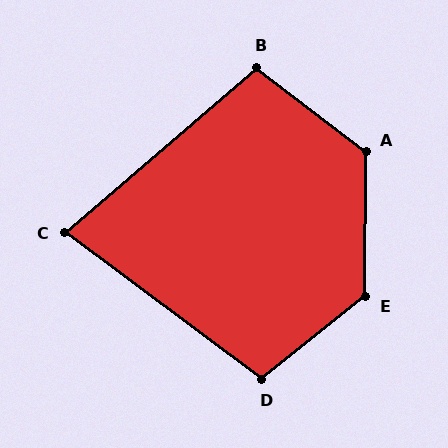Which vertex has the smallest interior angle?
C, at approximately 77 degrees.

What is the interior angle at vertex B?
Approximately 102 degrees (obtuse).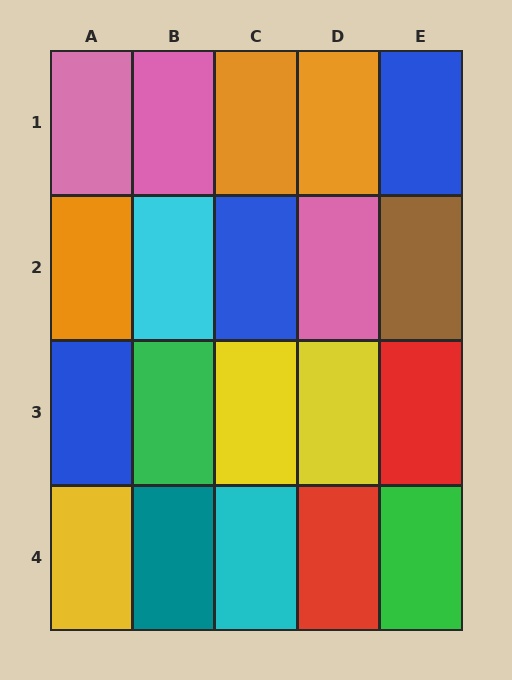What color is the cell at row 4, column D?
Red.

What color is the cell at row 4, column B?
Teal.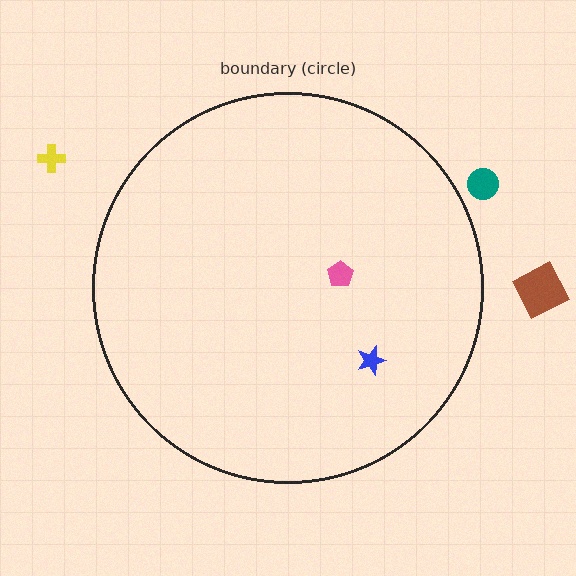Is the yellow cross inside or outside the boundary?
Outside.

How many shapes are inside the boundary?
2 inside, 3 outside.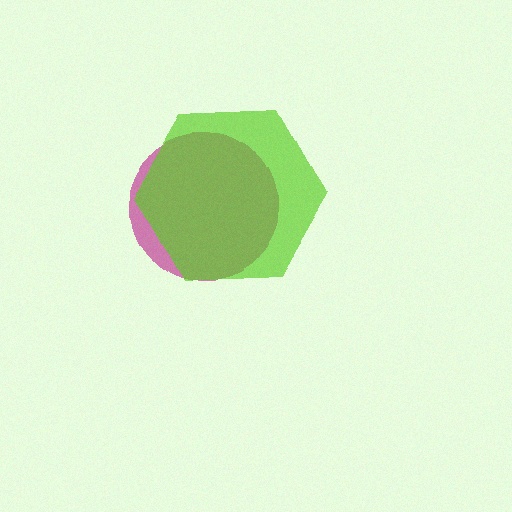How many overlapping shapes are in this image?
There are 2 overlapping shapes in the image.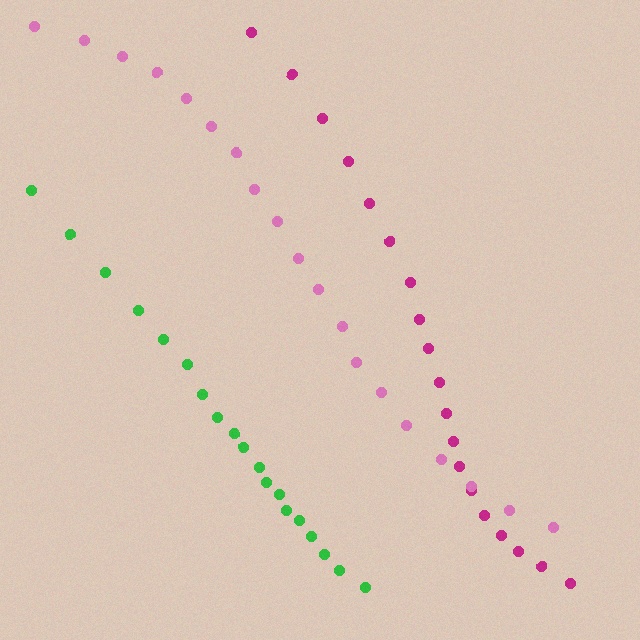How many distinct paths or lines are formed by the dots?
There are 3 distinct paths.